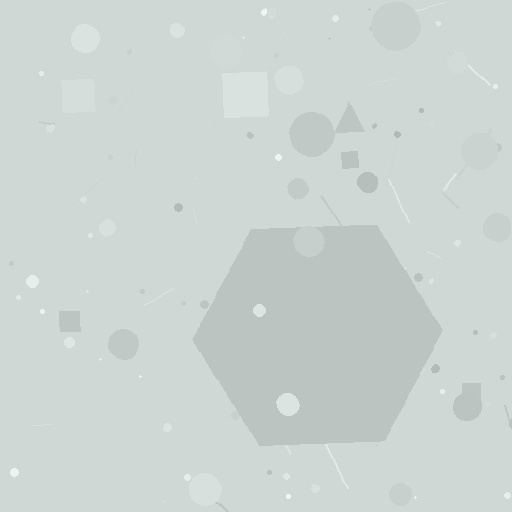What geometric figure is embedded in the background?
A hexagon is embedded in the background.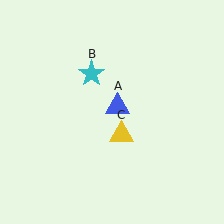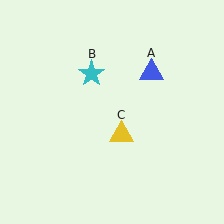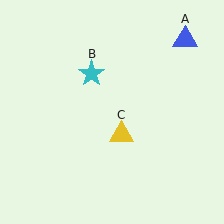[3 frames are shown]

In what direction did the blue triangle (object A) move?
The blue triangle (object A) moved up and to the right.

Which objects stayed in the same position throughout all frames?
Cyan star (object B) and yellow triangle (object C) remained stationary.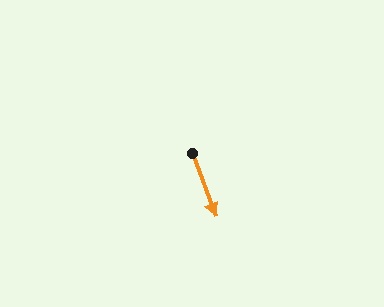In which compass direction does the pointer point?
South.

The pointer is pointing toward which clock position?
Roughly 5 o'clock.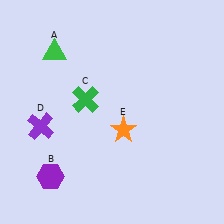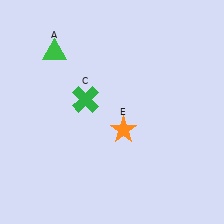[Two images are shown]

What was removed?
The purple cross (D), the purple hexagon (B) were removed in Image 2.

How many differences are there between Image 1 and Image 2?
There are 2 differences between the two images.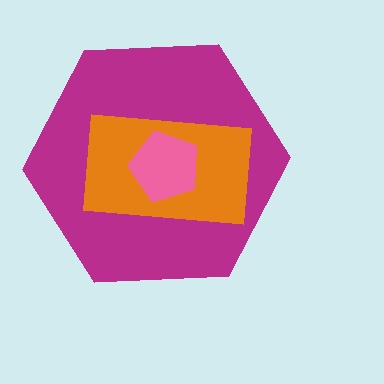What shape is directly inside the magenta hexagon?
The orange rectangle.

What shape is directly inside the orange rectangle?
The pink pentagon.